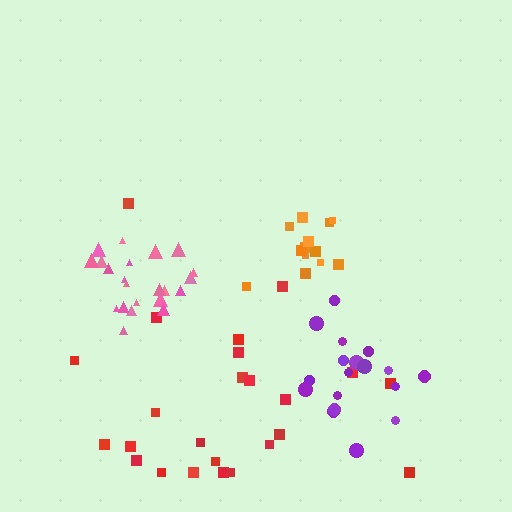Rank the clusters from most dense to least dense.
pink, orange, purple, red.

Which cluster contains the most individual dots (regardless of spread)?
Red (24).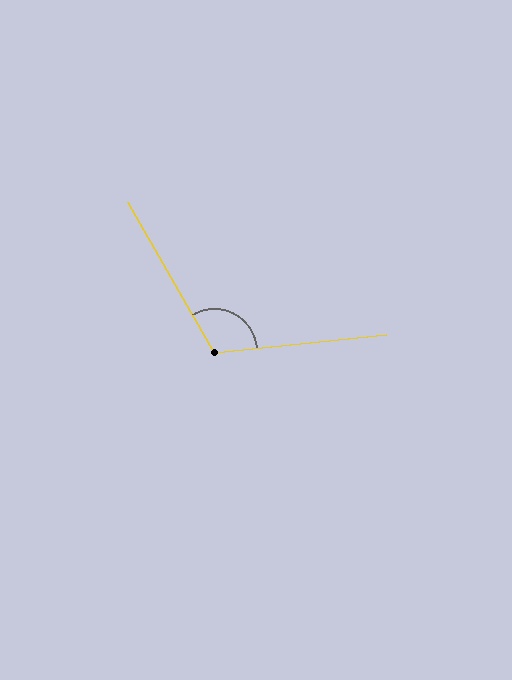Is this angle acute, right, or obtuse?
It is obtuse.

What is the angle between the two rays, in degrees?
Approximately 114 degrees.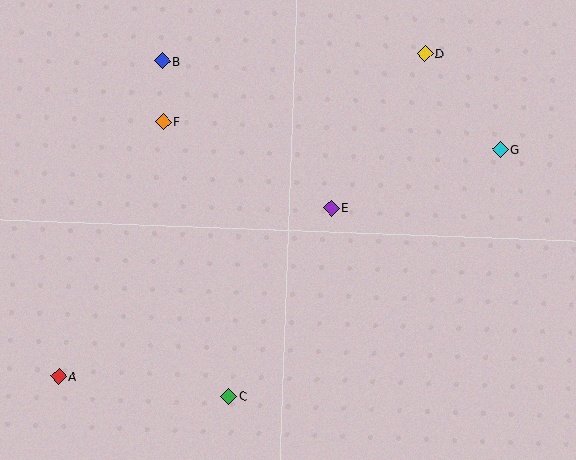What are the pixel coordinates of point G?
Point G is at (501, 150).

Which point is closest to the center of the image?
Point E at (331, 208) is closest to the center.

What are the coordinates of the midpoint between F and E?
The midpoint between F and E is at (247, 165).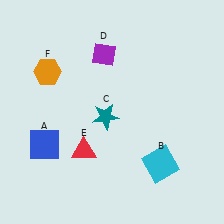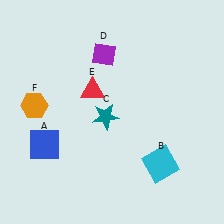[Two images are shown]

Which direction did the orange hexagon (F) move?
The orange hexagon (F) moved down.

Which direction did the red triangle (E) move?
The red triangle (E) moved up.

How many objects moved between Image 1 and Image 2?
2 objects moved between the two images.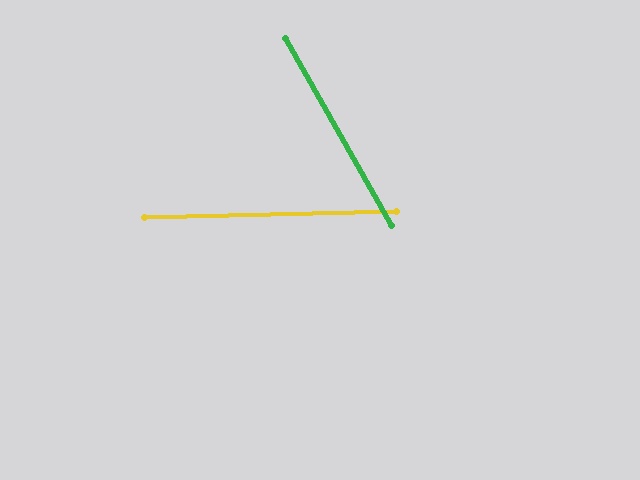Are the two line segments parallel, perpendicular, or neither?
Neither parallel nor perpendicular — they differ by about 62°.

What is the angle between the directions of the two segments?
Approximately 62 degrees.